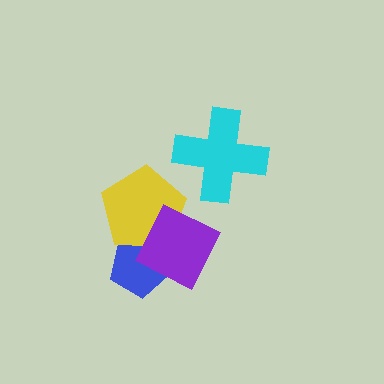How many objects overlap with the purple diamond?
2 objects overlap with the purple diamond.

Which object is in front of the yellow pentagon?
The purple diamond is in front of the yellow pentagon.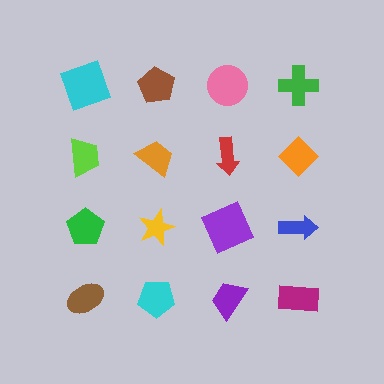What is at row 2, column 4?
An orange diamond.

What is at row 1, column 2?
A brown pentagon.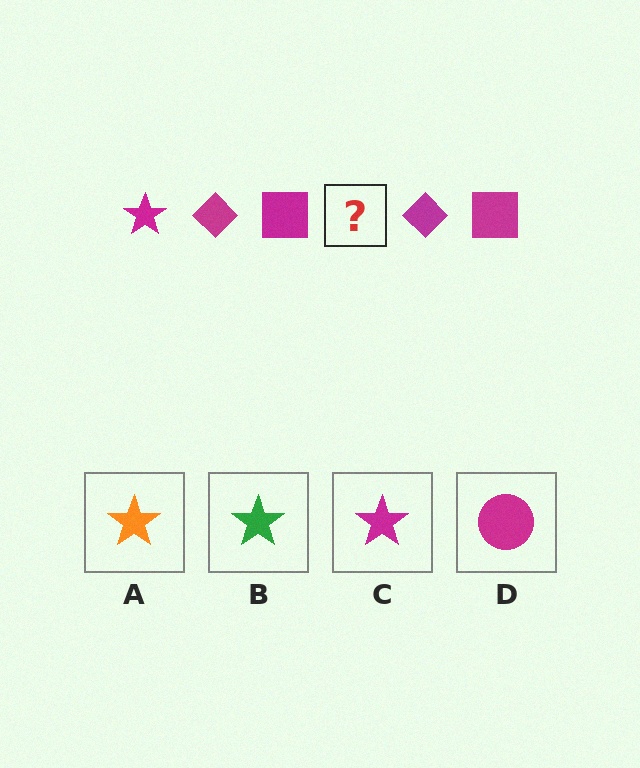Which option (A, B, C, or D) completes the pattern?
C.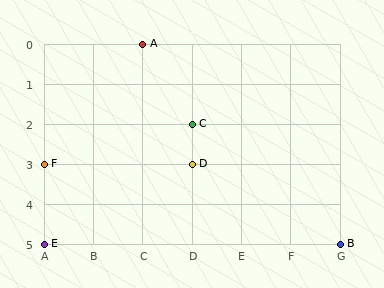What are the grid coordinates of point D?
Point D is at grid coordinates (D, 3).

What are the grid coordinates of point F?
Point F is at grid coordinates (A, 3).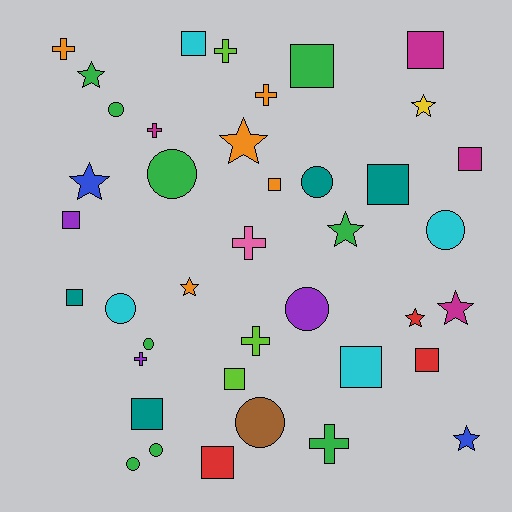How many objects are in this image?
There are 40 objects.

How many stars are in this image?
There are 9 stars.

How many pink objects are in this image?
There is 1 pink object.